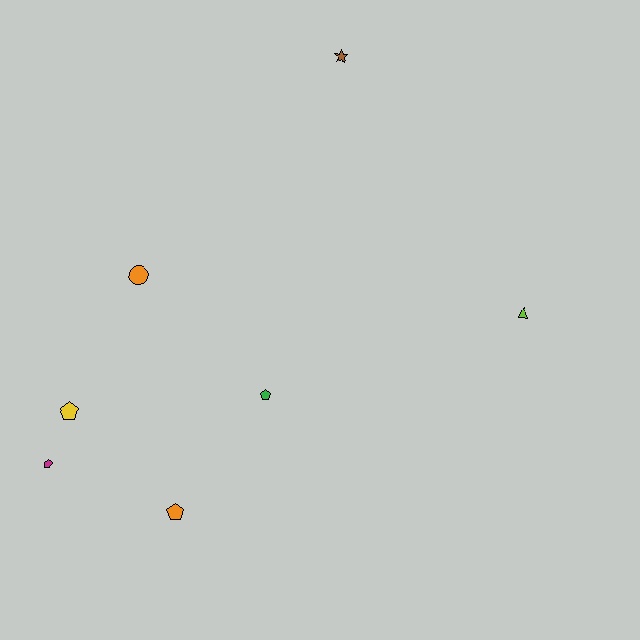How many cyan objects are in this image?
There are no cyan objects.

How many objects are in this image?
There are 7 objects.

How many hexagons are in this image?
There are no hexagons.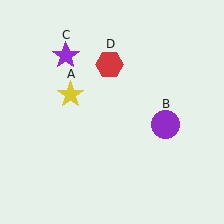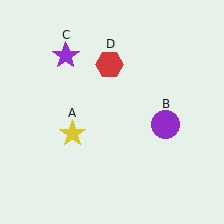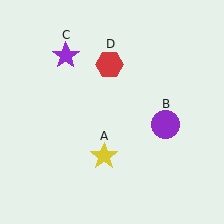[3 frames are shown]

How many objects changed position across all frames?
1 object changed position: yellow star (object A).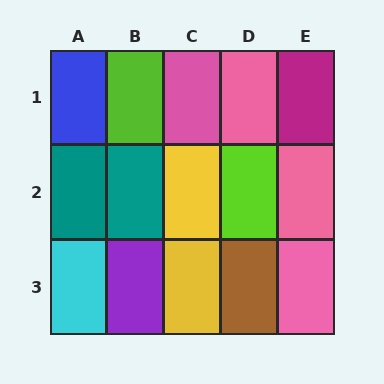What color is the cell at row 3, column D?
Brown.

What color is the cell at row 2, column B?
Teal.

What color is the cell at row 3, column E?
Pink.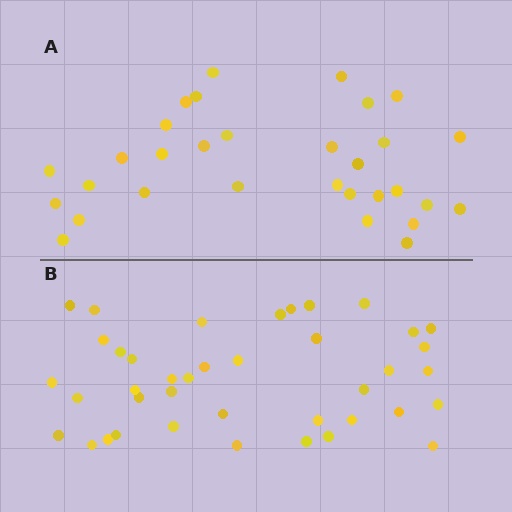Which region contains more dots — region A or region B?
Region B (the bottom region) has more dots.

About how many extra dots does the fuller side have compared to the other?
Region B has roughly 8 or so more dots than region A.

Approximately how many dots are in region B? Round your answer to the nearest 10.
About 40 dots.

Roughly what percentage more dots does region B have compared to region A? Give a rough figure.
About 30% more.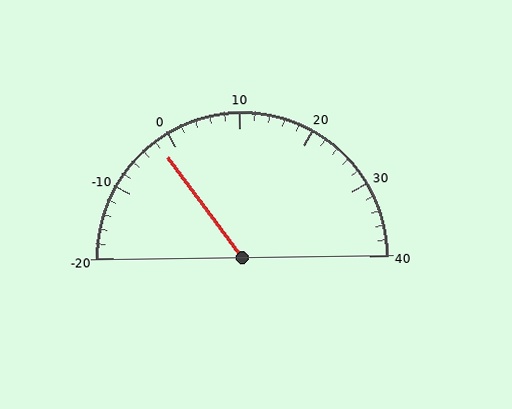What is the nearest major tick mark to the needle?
The nearest major tick mark is 0.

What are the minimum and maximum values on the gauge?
The gauge ranges from -20 to 40.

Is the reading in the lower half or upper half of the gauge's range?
The reading is in the lower half of the range (-20 to 40).